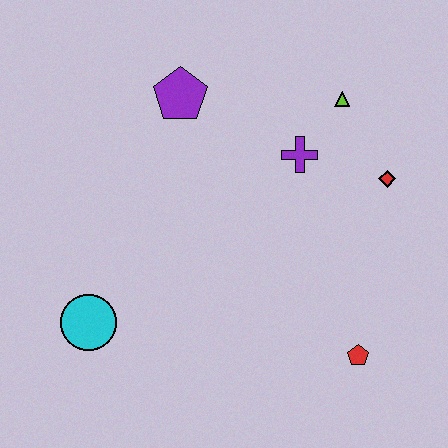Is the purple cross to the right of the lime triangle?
No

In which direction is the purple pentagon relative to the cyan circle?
The purple pentagon is above the cyan circle.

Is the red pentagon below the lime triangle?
Yes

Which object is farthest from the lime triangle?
The cyan circle is farthest from the lime triangle.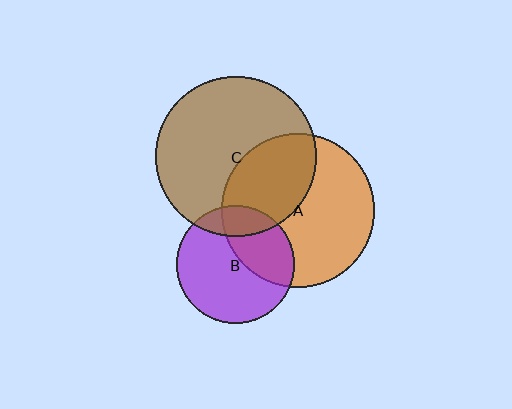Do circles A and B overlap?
Yes.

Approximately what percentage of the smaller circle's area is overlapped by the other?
Approximately 35%.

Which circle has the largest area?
Circle C (brown).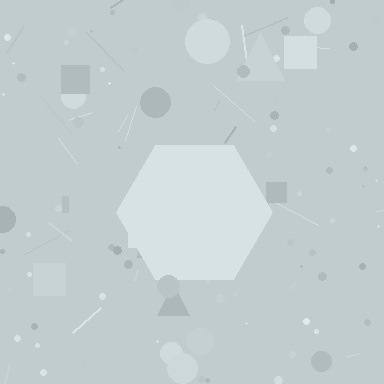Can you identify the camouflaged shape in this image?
The camouflaged shape is a hexagon.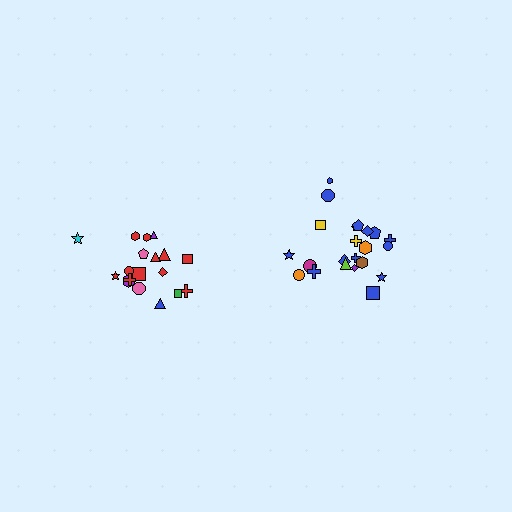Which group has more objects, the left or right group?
The right group.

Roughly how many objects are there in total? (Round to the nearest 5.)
Roughly 40 objects in total.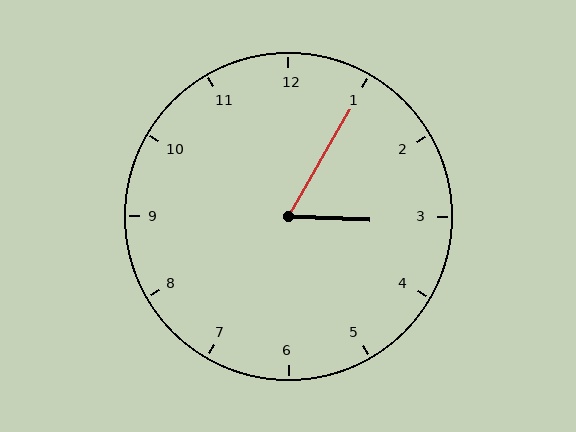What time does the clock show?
3:05.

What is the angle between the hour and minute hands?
Approximately 62 degrees.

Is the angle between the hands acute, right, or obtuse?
It is acute.